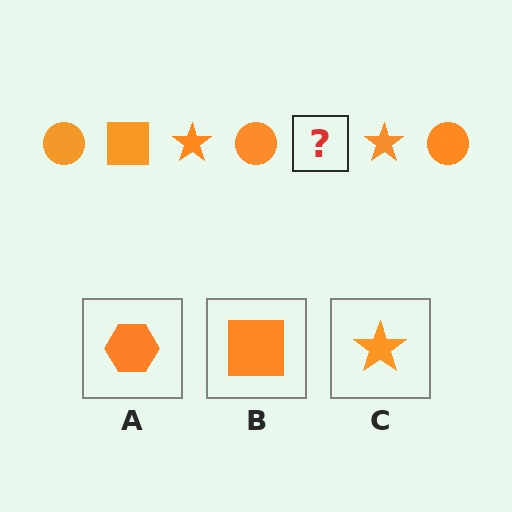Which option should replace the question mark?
Option B.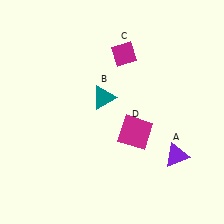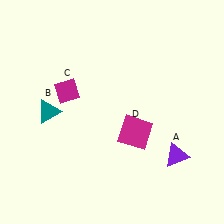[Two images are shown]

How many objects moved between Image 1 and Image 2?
2 objects moved between the two images.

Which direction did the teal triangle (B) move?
The teal triangle (B) moved left.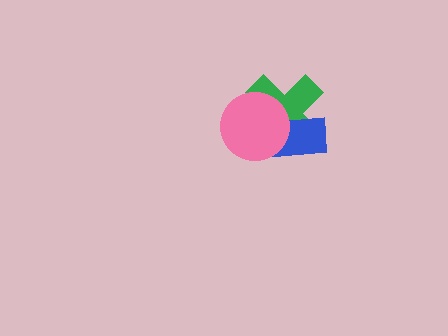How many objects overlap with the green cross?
2 objects overlap with the green cross.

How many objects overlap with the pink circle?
2 objects overlap with the pink circle.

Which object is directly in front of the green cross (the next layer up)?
The blue rectangle is directly in front of the green cross.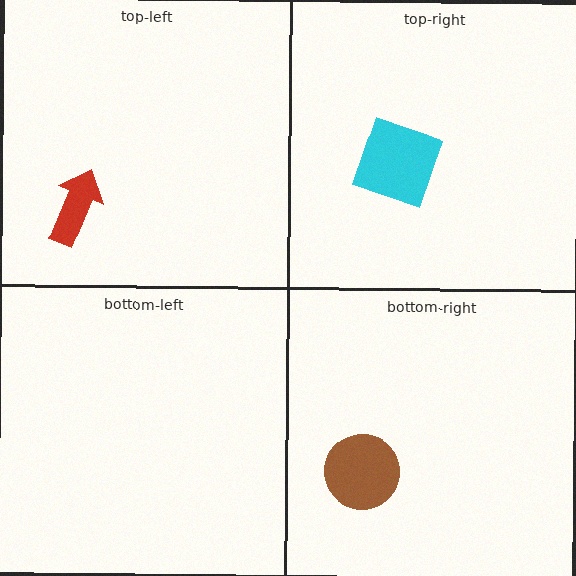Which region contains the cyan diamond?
The top-right region.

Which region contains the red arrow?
The top-left region.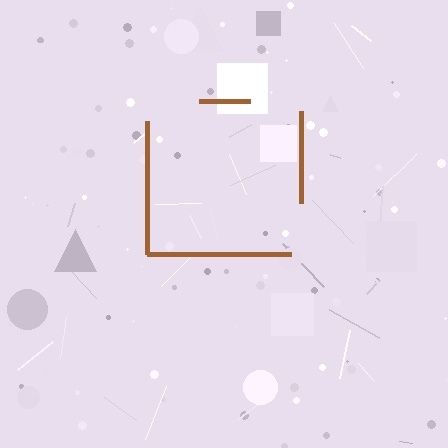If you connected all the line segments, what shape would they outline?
They would outline a square.